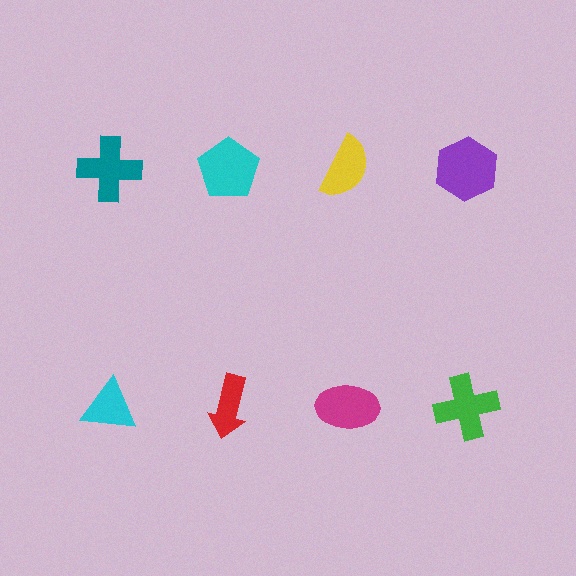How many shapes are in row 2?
4 shapes.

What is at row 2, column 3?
A magenta ellipse.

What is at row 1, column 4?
A purple hexagon.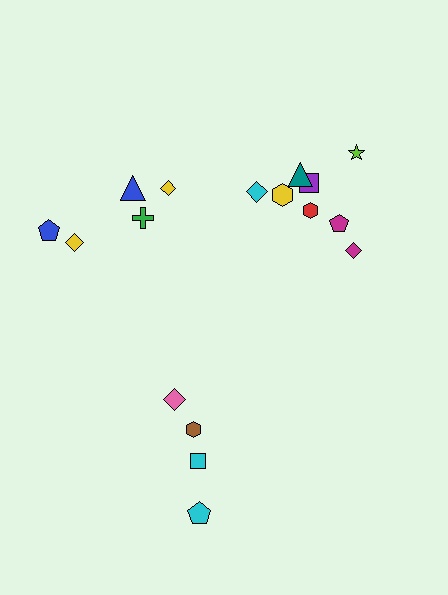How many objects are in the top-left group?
There are 5 objects.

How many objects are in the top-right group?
There are 8 objects.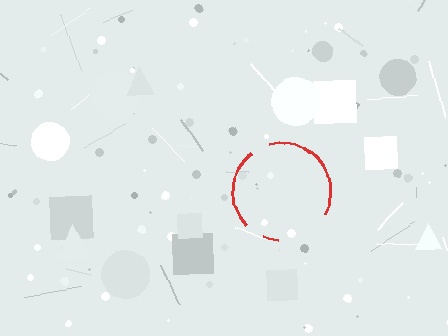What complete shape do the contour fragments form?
The contour fragments form a circle.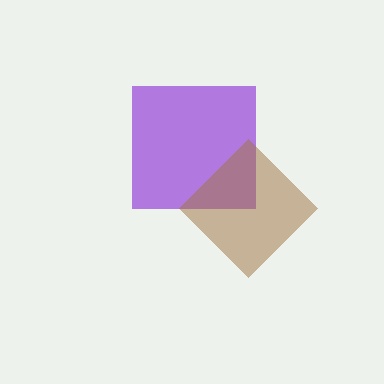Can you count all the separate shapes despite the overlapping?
Yes, there are 2 separate shapes.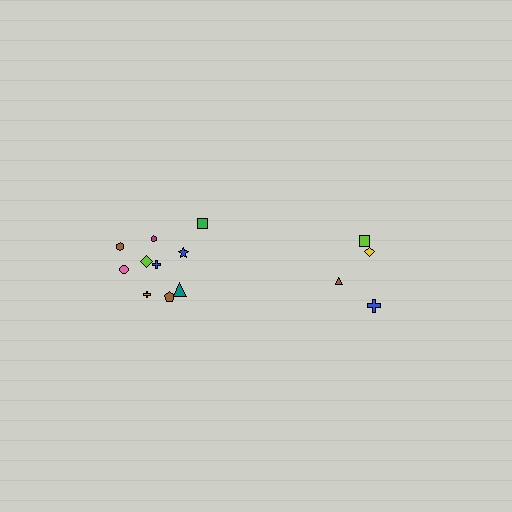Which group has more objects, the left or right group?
The left group.